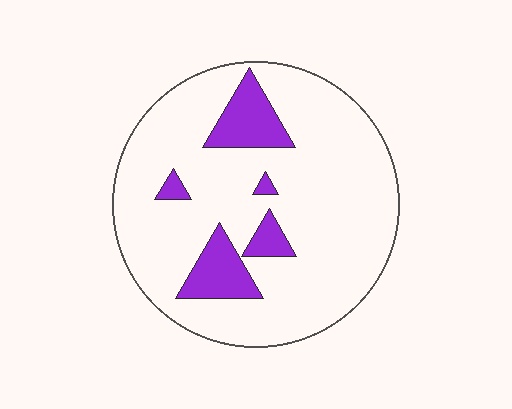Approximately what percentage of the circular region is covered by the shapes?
Approximately 15%.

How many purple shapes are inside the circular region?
5.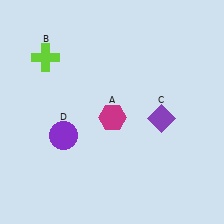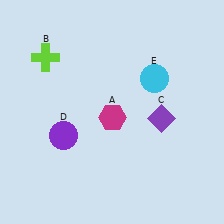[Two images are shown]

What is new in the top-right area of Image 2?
A cyan circle (E) was added in the top-right area of Image 2.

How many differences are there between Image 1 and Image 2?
There is 1 difference between the two images.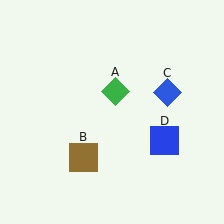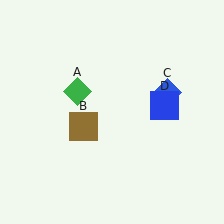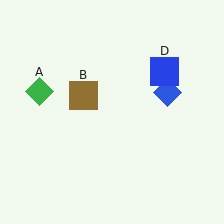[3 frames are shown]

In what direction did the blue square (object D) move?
The blue square (object D) moved up.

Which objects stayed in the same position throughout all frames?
Blue diamond (object C) remained stationary.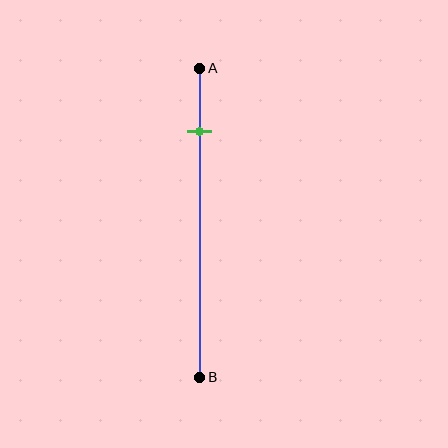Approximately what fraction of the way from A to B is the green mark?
The green mark is approximately 20% of the way from A to B.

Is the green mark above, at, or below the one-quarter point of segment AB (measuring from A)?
The green mark is above the one-quarter point of segment AB.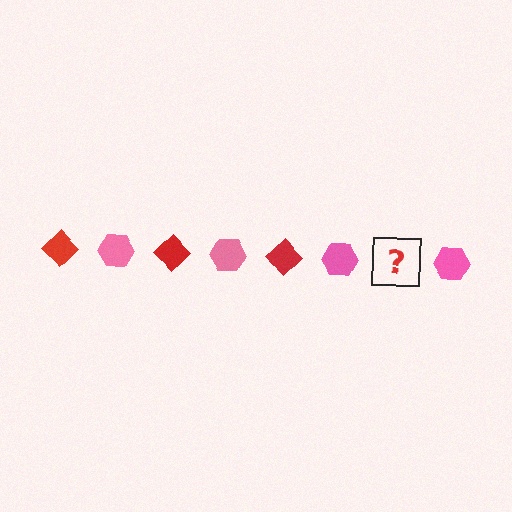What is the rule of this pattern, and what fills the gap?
The rule is that the pattern alternates between red diamond and pink hexagon. The gap should be filled with a red diamond.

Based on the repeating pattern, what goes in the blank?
The blank should be a red diamond.